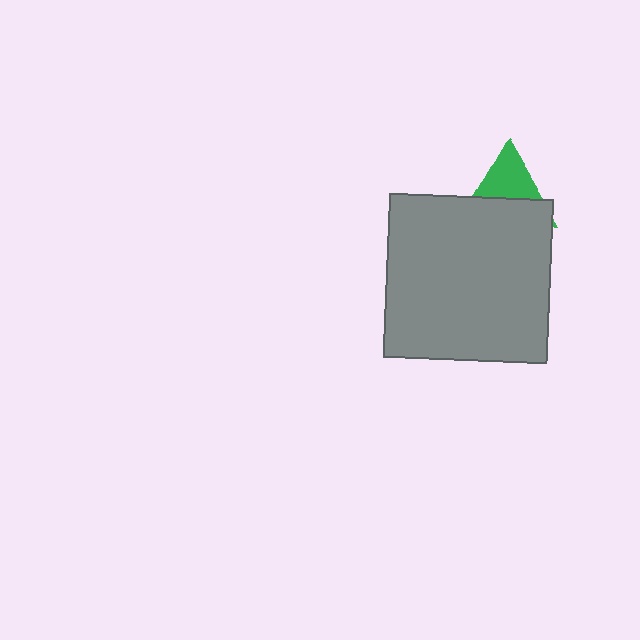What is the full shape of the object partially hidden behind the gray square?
The partially hidden object is a green triangle.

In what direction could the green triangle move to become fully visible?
The green triangle could move up. That would shift it out from behind the gray square entirely.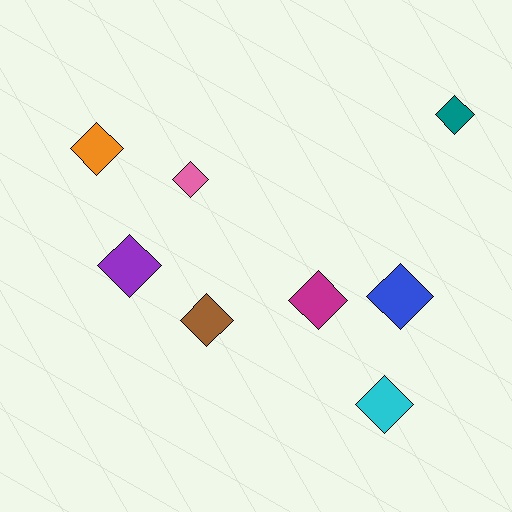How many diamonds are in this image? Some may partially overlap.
There are 8 diamonds.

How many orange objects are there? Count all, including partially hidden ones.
There is 1 orange object.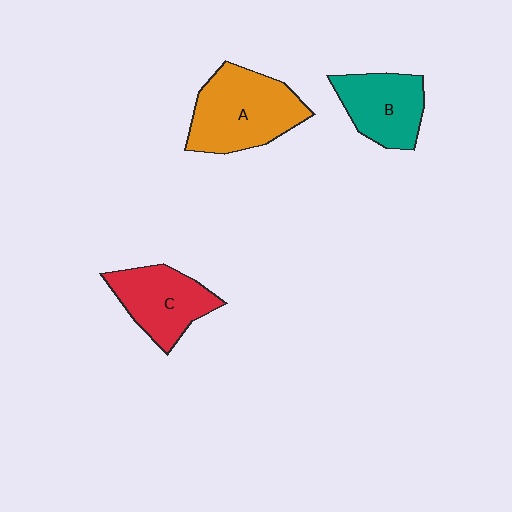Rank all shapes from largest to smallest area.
From largest to smallest: A (orange), C (red), B (teal).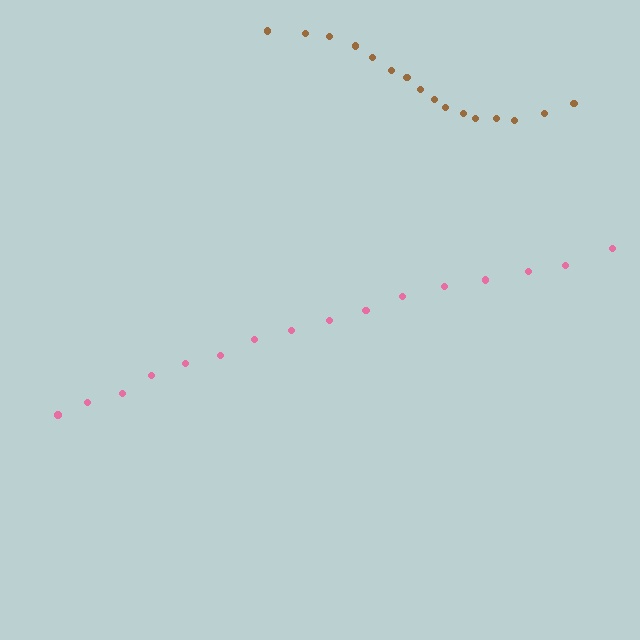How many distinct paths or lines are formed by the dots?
There are 2 distinct paths.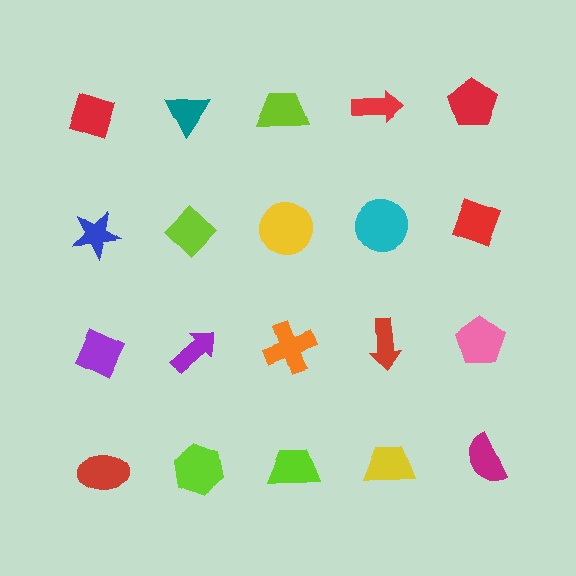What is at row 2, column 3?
A yellow circle.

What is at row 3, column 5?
A pink pentagon.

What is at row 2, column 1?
A blue star.